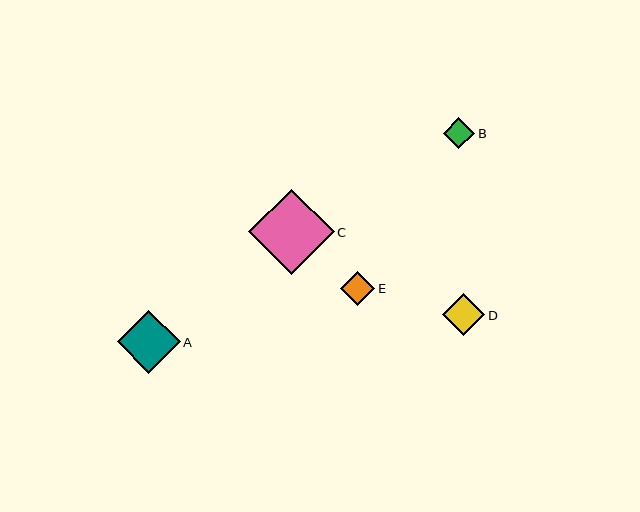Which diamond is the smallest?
Diamond B is the smallest with a size of approximately 31 pixels.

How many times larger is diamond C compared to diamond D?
Diamond C is approximately 2.0 times the size of diamond D.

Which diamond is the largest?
Diamond C is the largest with a size of approximately 86 pixels.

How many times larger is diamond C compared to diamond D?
Diamond C is approximately 2.0 times the size of diamond D.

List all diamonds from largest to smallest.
From largest to smallest: C, A, D, E, B.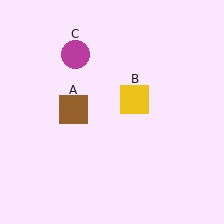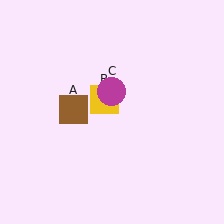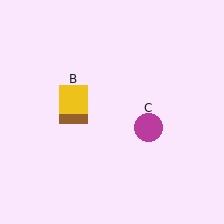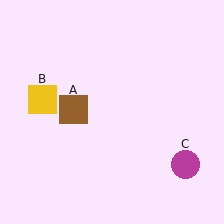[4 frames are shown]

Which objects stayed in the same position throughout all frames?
Brown square (object A) remained stationary.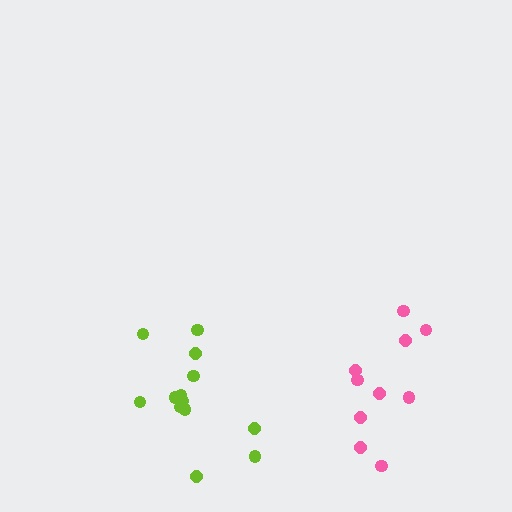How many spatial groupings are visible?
There are 2 spatial groupings.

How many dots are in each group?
Group 1: 11 dots, Group 2: 13 dots (24 total).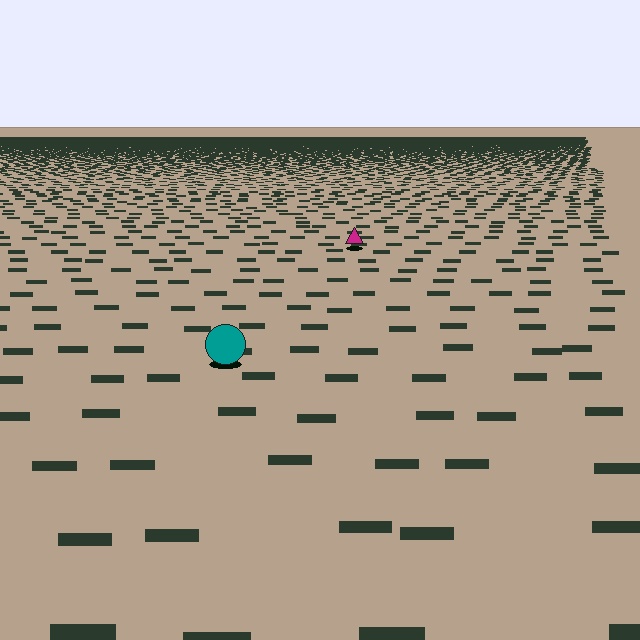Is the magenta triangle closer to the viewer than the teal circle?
No. The teal circle is closer — you can tell from the texture gradient: the ground texture is coarser near it.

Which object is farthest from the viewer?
The magenta triangle is farthest from the viewer. It appears smaller and the ground texture around it is denser.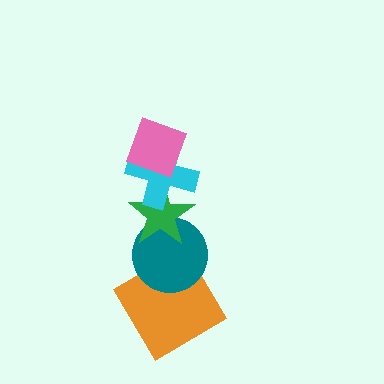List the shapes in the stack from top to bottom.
From top to bottom: the pink diamond, the cyan cross, the green star, the teal circle, the orange diamond.